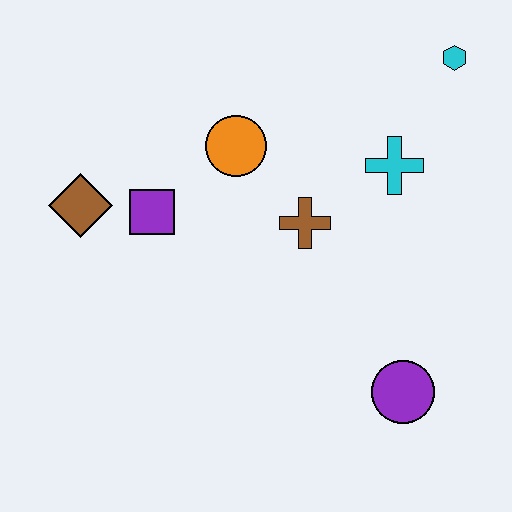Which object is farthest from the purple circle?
The brown diamond is farthest from the purple circle.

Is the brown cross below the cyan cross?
Yes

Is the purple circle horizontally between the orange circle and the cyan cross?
No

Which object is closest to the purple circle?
The brown cross is closest to the purple circle.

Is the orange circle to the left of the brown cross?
Yes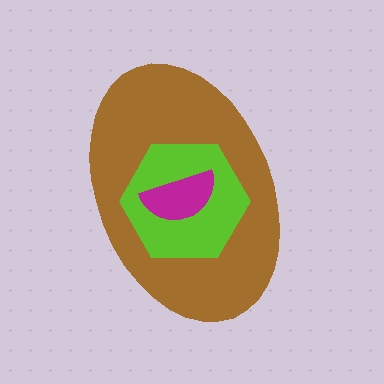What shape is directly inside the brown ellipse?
The lime hexagon.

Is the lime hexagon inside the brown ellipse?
Yes.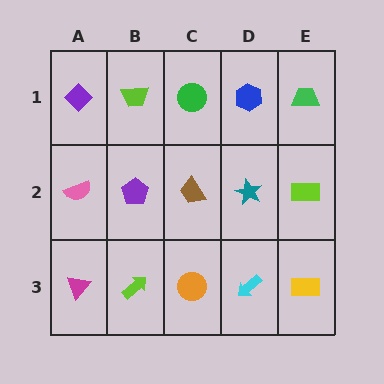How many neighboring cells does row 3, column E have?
2.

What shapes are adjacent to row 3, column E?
A lime rectangle (row 2, column E), a cyan arrow (row 3, column D).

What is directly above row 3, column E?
A lime rectangle.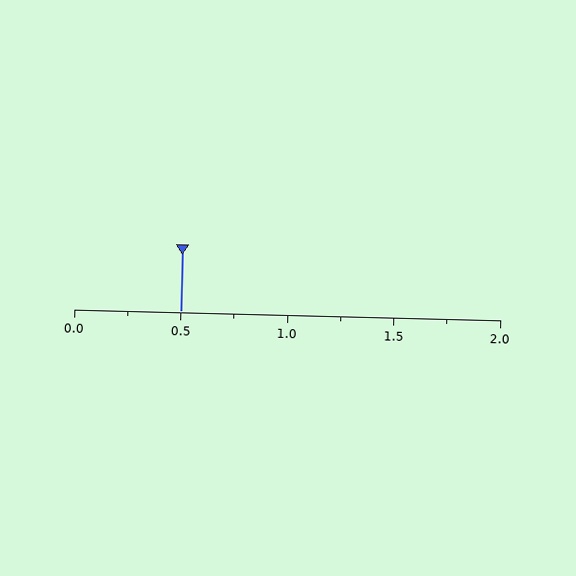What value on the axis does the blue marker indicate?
The marker indicates approximately 0.5.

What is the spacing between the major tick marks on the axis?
The major ticks are spaced 0.5 apart.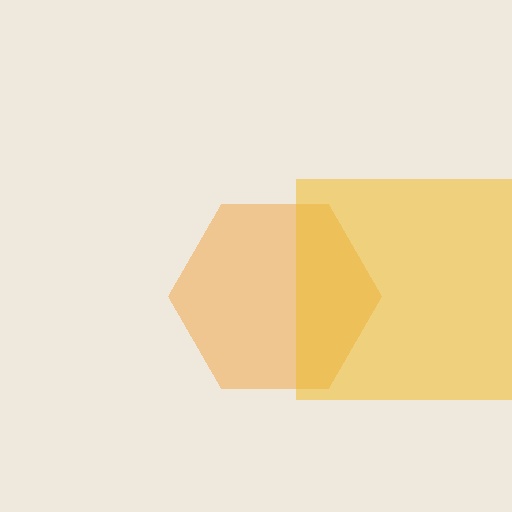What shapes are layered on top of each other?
The layered shapes are: an orange hexagon, a yellow square.